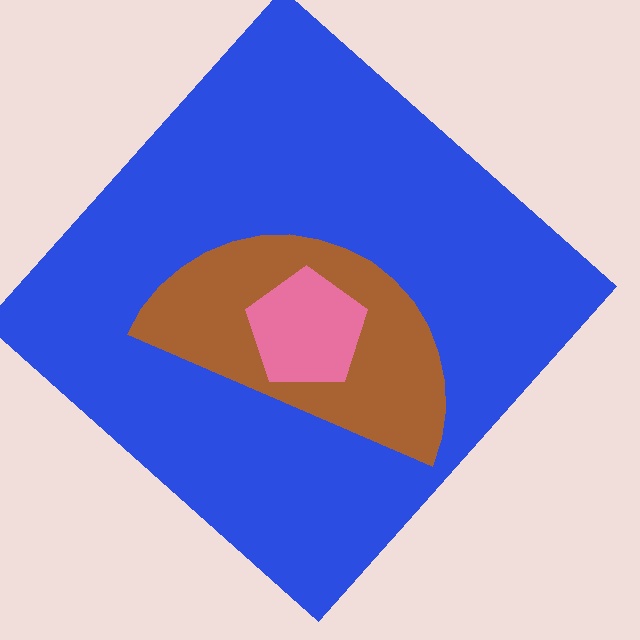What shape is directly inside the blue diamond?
The brown semicircle.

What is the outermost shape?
The blue diamond.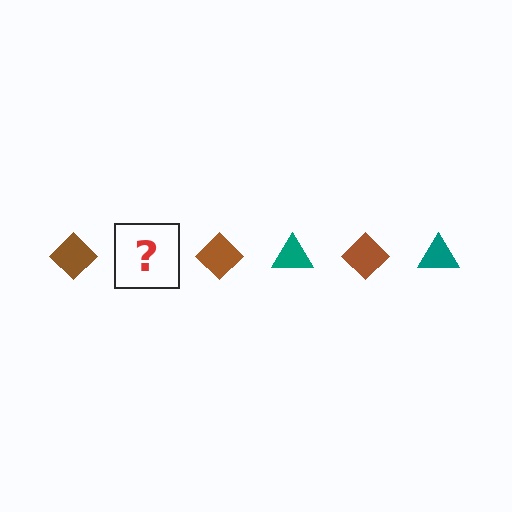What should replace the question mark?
The question mark should be replaced with a teal triangle.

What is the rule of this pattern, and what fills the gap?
The rule is that the pattern alternates between brown diamond and teal triangle. The gap should be filled with a teal triangle.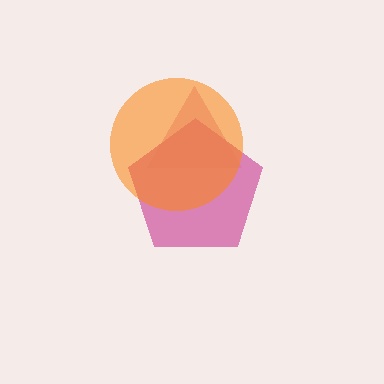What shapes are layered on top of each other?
The layered shapes are: a magenta pentagon, a pink triangle, an orange circle.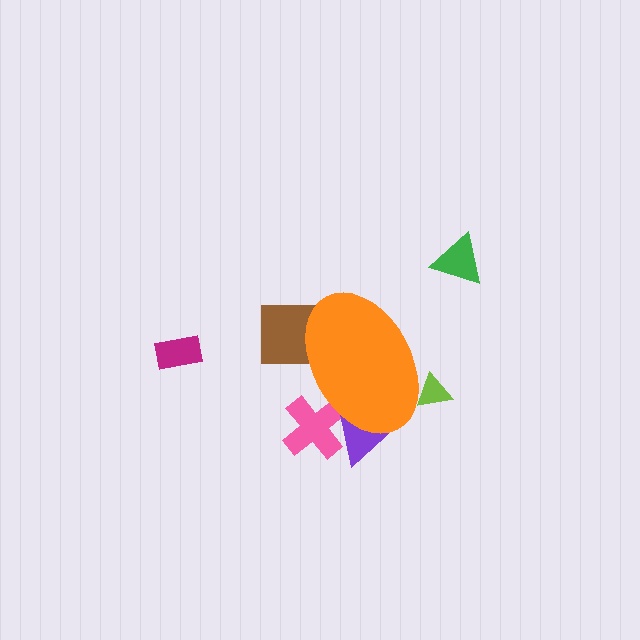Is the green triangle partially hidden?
No, the green triangle is fully visible.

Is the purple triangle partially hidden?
Yes, the purple triangle is partially hidden behind the orange ellipse.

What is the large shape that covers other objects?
An orange ellipse.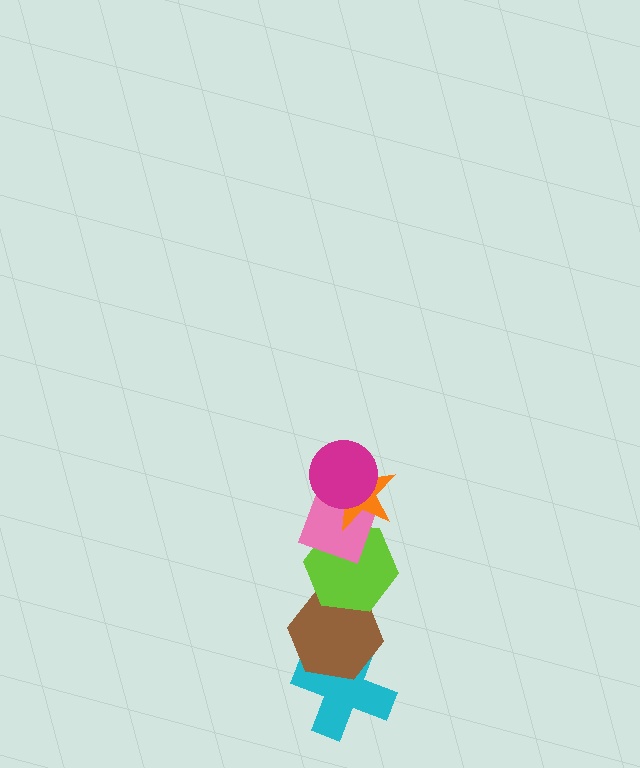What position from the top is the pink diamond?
The pink diamond is 3rd from the top.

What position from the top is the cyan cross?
The cyan cross is 6th from the top.